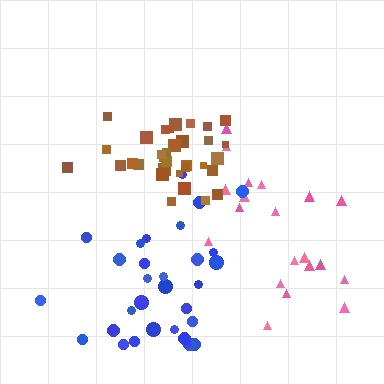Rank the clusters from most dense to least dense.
brown, blue, pink.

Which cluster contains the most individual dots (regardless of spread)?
Brown (34).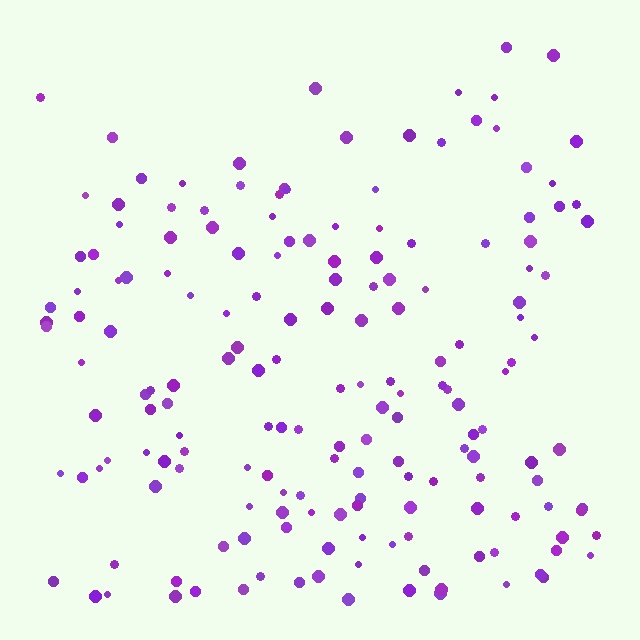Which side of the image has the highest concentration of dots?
The bottom.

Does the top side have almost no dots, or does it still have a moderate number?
Still a moderate number, just noticeably fewer than the bottom.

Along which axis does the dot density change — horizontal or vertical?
Vertical.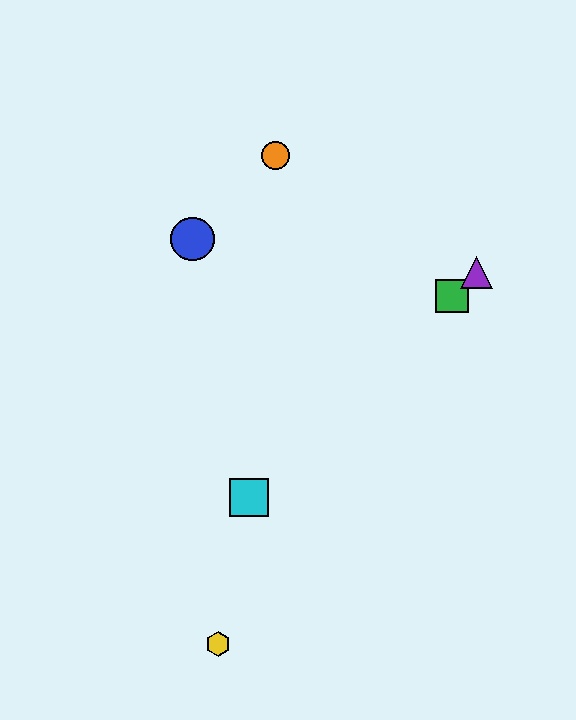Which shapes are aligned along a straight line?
The red triangle, the green square, the purple triangle, the cyan square are aligned along a straight line.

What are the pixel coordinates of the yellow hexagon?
The yellow hexagon is at (218, 644).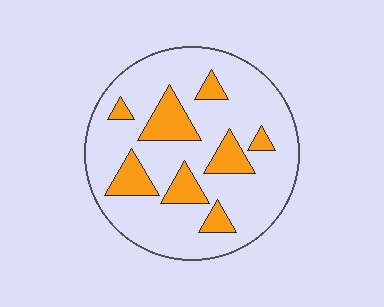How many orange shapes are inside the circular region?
8.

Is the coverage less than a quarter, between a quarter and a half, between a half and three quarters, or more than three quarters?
Less than a quarter.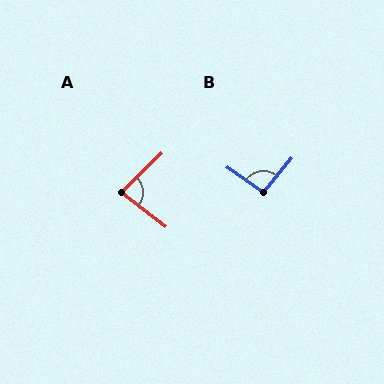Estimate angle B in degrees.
Approximately 94 degrees.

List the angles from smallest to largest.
A (82°), B (94°).